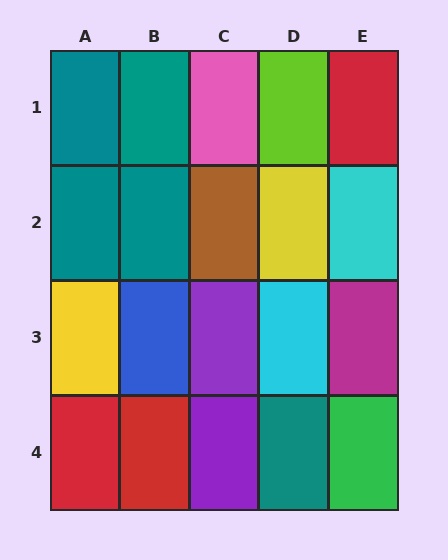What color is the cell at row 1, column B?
Teal.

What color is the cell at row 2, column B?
Teal.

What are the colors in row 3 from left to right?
Yellow, blue, purple, cyan, magenta.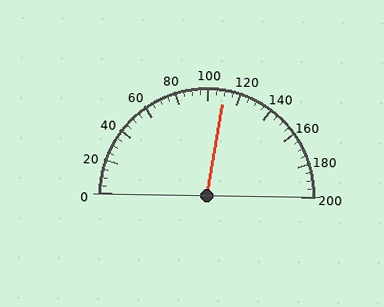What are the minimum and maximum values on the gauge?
The gauge ranges from 0 to 200.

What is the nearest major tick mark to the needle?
The nearest major tick mark is 120.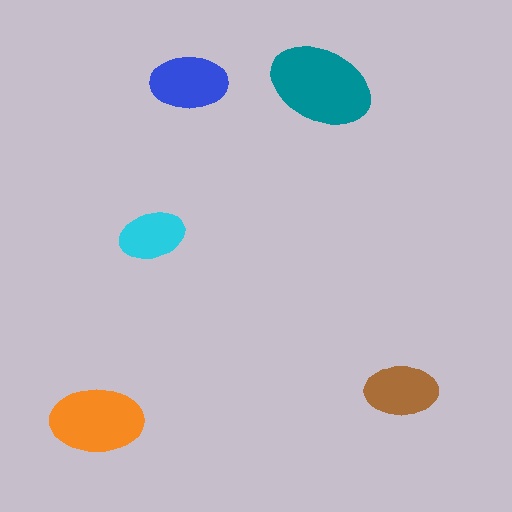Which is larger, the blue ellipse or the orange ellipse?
The orange one.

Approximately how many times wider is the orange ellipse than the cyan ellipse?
About 1.5 times wider.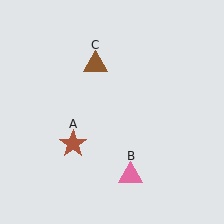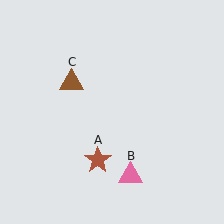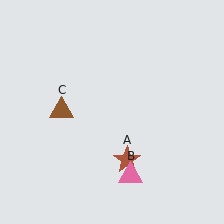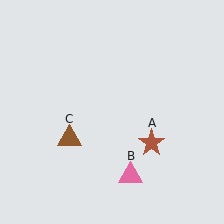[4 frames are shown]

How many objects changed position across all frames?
2 objects changed position: brown star (object A), brown triangle (object C).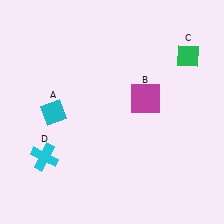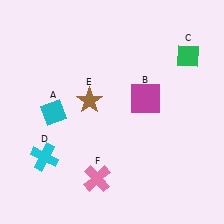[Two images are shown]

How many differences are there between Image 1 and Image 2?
There are 2 differences between the two images.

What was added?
A brown star (E), a pink cross (F) were added in Image 2.